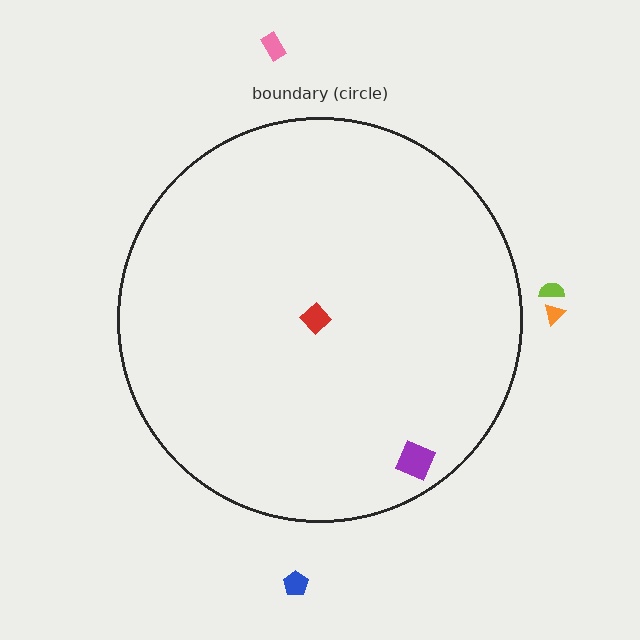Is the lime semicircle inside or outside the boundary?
Outside.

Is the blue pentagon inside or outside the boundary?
Outside.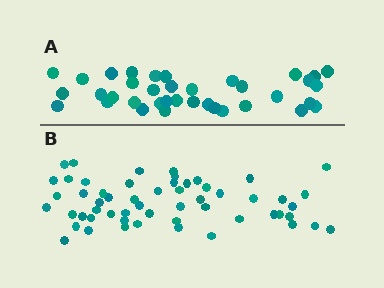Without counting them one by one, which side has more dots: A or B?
Region B (the bottom region) has more dots.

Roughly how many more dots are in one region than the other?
Region B has approximately 20 more dots than region A.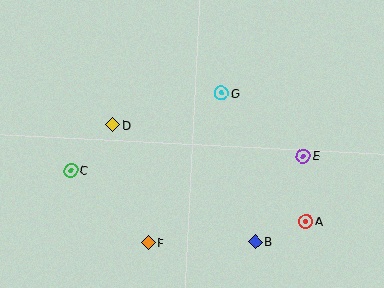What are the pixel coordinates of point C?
Point C is at (71, 170).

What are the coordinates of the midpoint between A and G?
The midpoint between A and G is at (264, 157).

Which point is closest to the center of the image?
Point G at (222, 93) is closest to the center.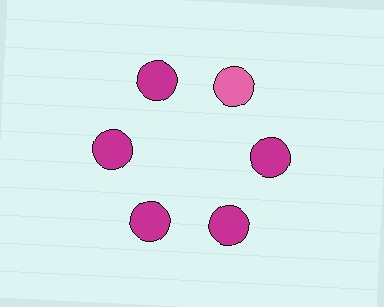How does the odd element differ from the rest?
It has a different color: pink instead of magenta.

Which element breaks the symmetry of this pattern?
The pink circle at roughly the 1 o'clock position breaks the symmetry. All other shapes are magenta circles.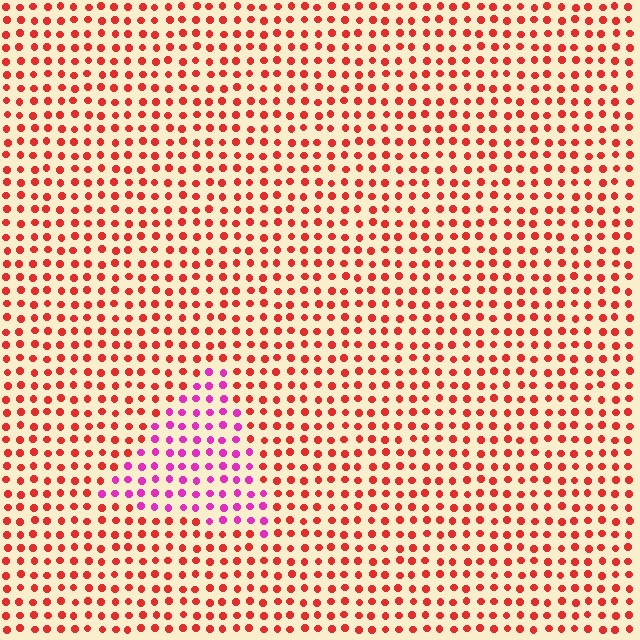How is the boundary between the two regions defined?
The boundary is defined purely by a slight shift in hue (about 49 degrees). Spacing, size, and orientation are identical on both sides.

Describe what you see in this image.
The image is filled with small red elements in a uniform arrangement. A triangle-shaped region is visible where the elements are tinted to a slightly different hue, forming a subtle color boundary.